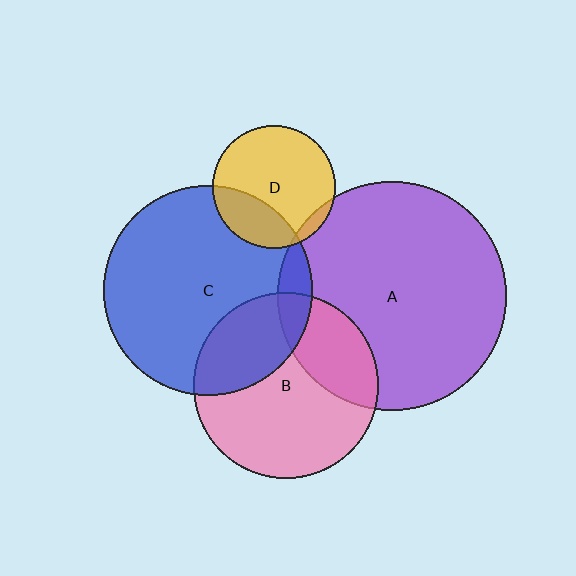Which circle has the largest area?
Circle A (purple).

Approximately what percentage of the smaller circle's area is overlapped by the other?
Approximately 30%.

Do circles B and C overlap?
Yes.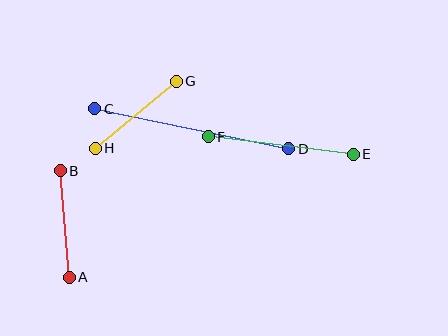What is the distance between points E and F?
The distance is approximately 146 pixels.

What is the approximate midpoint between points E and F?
The midpoint is at approximately (281, 145) pixels.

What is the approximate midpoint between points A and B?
The midpoint is at approximately (65, 224) pixels.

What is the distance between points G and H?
The distance is approximately 105 pixels.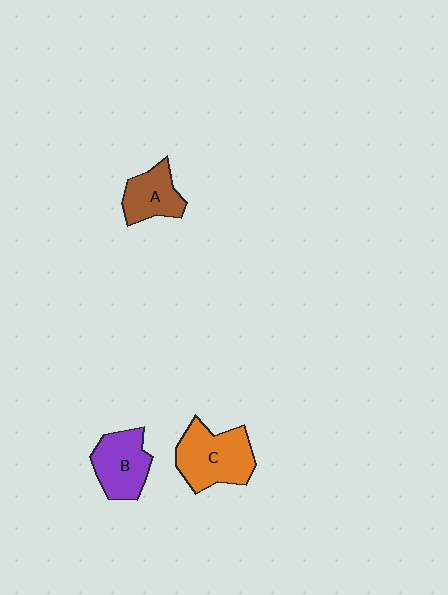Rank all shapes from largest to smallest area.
From largest to smallest: C (orange), B (purple), A (brown).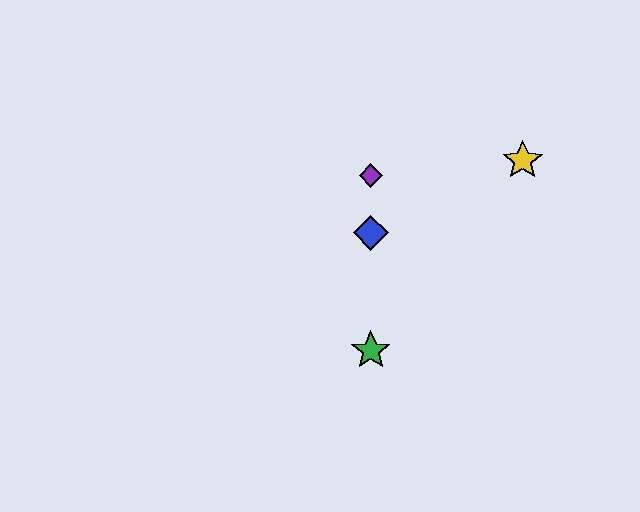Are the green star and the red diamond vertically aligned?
Yes, both are at x≈371.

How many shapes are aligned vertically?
4 shapes (the red diamond, the blue diamond, the green star, the purple diamond) are aligned vertically.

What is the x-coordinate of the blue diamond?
The blue diamond is at x≈371.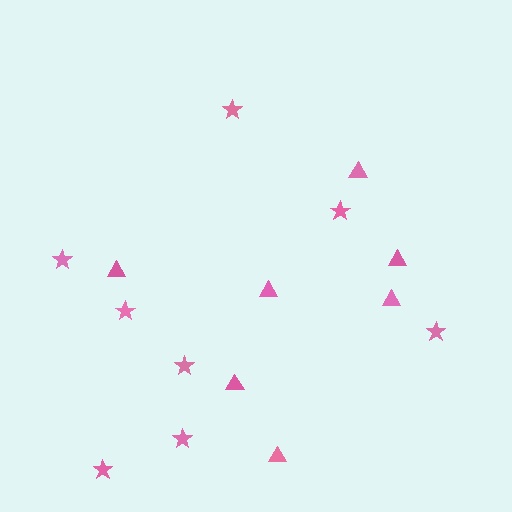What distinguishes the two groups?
There are 2 groups: one group of stars (8) and one group of triangles (7).